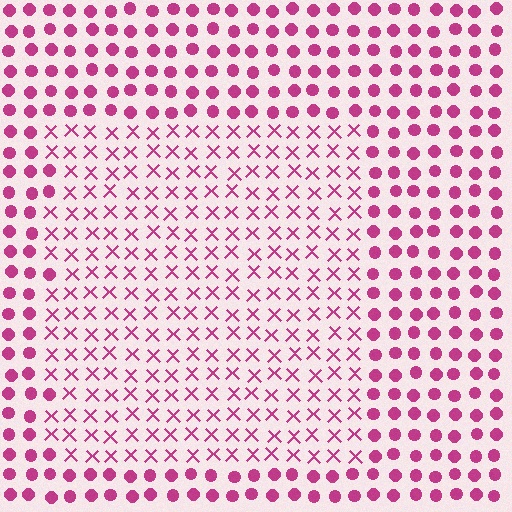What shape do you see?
I see a rectangle.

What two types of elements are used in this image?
The image uses X marks inside the rectangle region and circles outside it.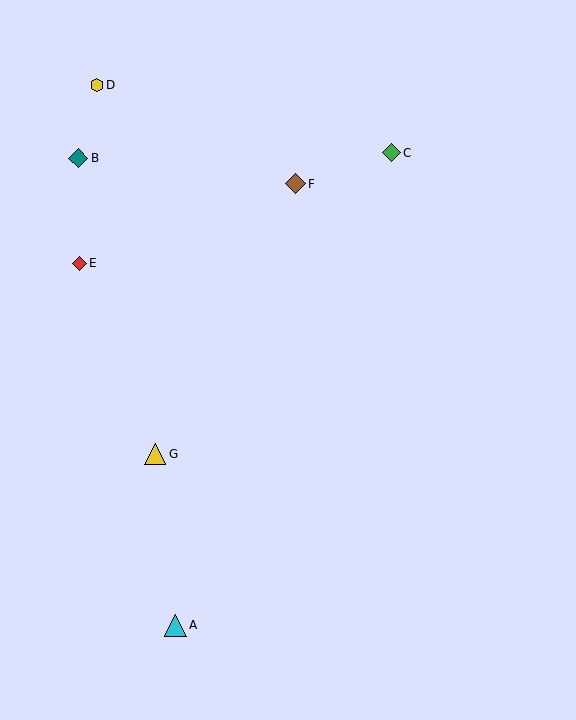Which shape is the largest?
The cyan triangle (labeled A) is the largest.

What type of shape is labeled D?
Shape D is a yellow hexagon.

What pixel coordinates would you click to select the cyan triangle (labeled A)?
Click at (175, 625) to select the cyan triangle A.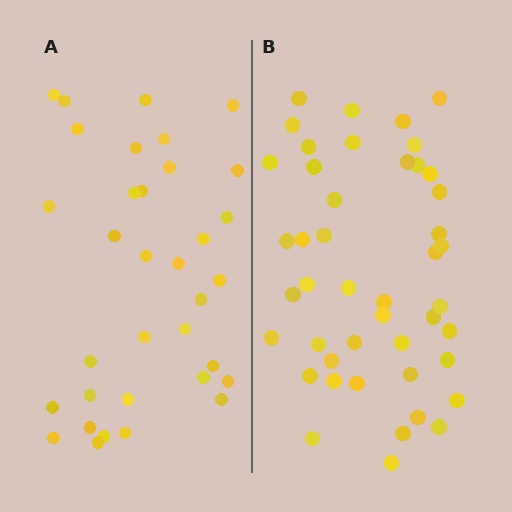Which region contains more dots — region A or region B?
Region B (the right region) has more dots.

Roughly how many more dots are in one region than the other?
Region B has roughly 12 or so more dots than region A.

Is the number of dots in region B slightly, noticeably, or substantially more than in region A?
Region B has noticeably more, but not dramatically so. The ratio is roughly 1.3 to 1.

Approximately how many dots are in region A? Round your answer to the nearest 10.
About 30 dots. (The exact count is 34, which rounds to 30.)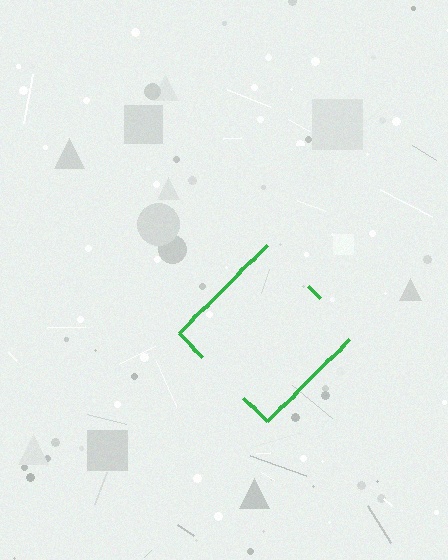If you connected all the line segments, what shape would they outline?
They would outline a diamond.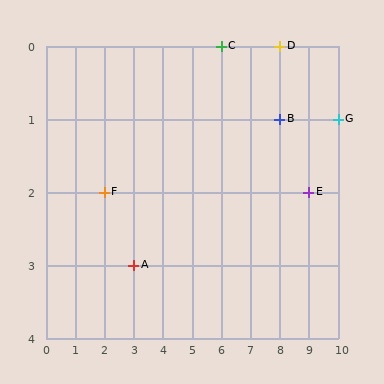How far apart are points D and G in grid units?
Points D and G are 2 columns and 1 row apart (about 2.2 grid units diagonally).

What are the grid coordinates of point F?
Point F is at grid coordinates (2, 2).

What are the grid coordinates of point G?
Point G is at grid coordinates (10, 1).